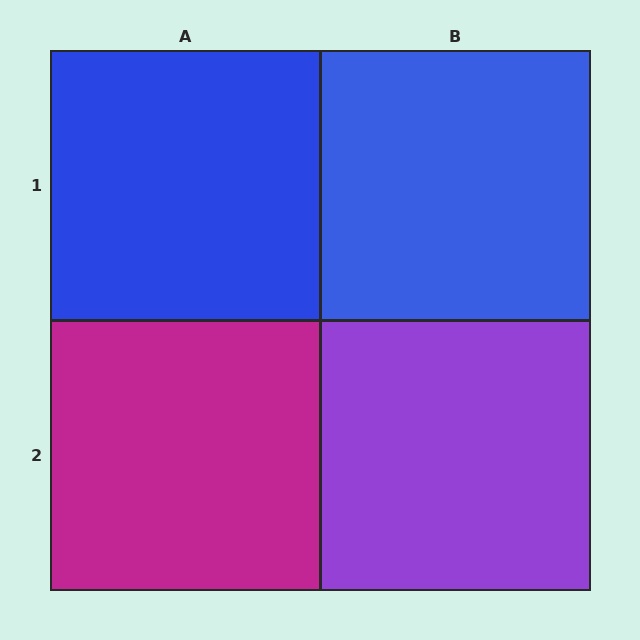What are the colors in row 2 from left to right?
Magenta, purple.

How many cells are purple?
1 cell is purple.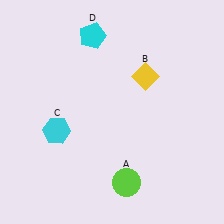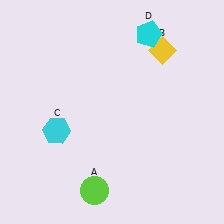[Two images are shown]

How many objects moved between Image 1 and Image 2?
3 objects moved between the two images.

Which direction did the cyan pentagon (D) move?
The cyan pentagon (D) moved right.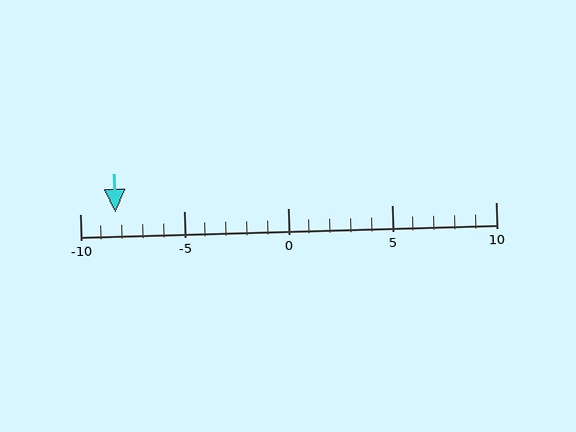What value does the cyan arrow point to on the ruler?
The cyan arrow points to approximately -8.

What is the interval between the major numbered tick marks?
The major tick marks are spaced 5 units apart.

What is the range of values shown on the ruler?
The ruler shows values from -10 to 10.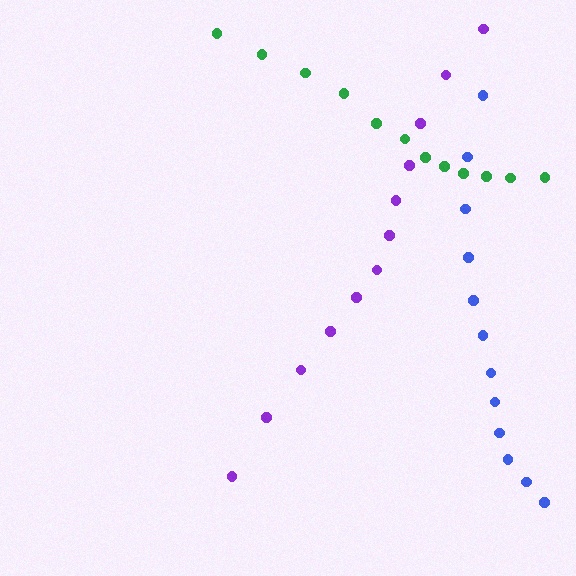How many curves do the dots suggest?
There are 3 distinct paths.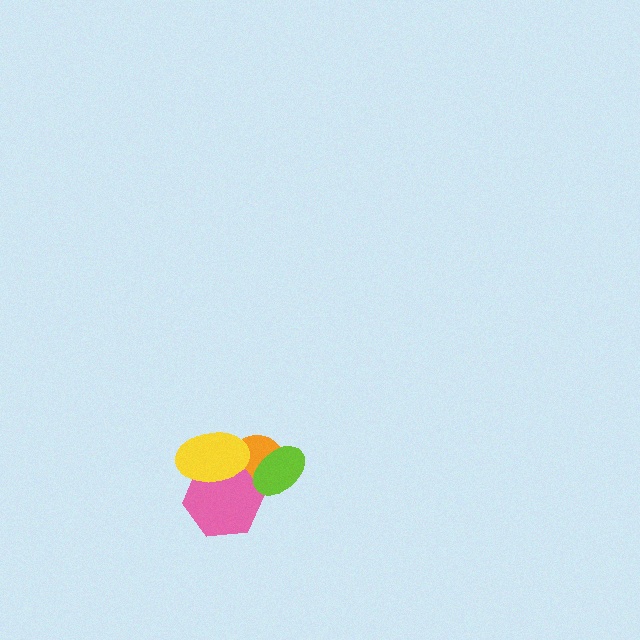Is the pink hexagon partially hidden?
Yes, it is partially covered by another shape.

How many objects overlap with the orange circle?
3 objects overlap with the orange circle.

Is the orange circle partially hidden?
Yes, it is partially covered by another shape.